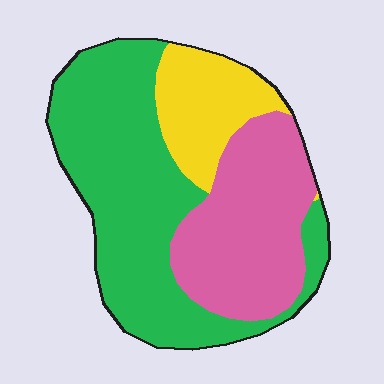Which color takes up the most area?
Green, at roughly 50%.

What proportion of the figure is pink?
Pink takes up between a quarter and a half of the figure.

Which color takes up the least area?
Yellow, at roughly 15%.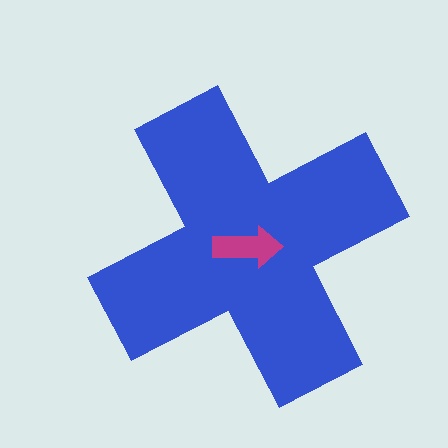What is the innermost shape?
The magenta arrow.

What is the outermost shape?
The blue cross.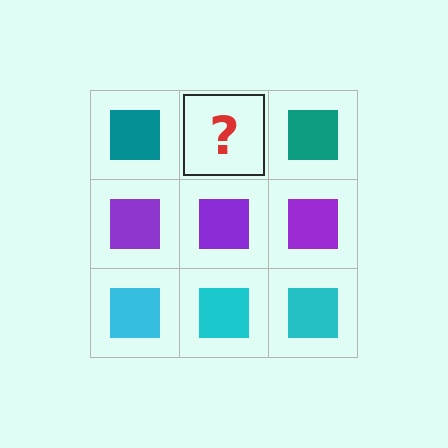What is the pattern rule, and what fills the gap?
The rule is that each row has a consistent color. The gap should be filled with a teal square.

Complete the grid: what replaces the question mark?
The question mark should be replaced with a teal square.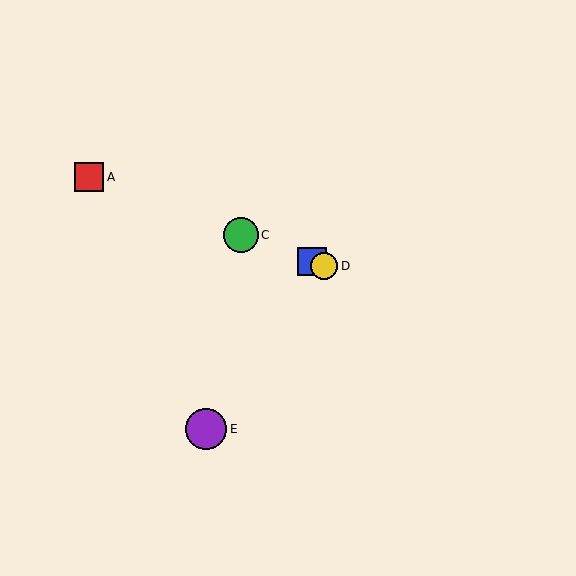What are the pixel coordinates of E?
Object E is at (206, 429).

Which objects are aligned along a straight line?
Objects A, B, C, D are aligned along a straight line.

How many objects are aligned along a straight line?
4 objects (A, B, C, D) are aligned along a straight line.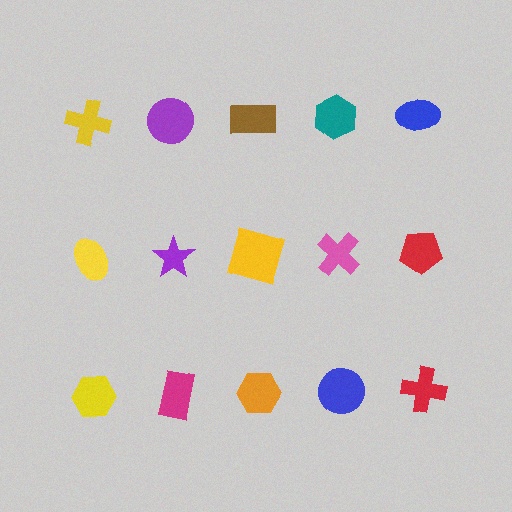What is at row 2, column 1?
A yellow ellipse.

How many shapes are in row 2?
5 shapes.